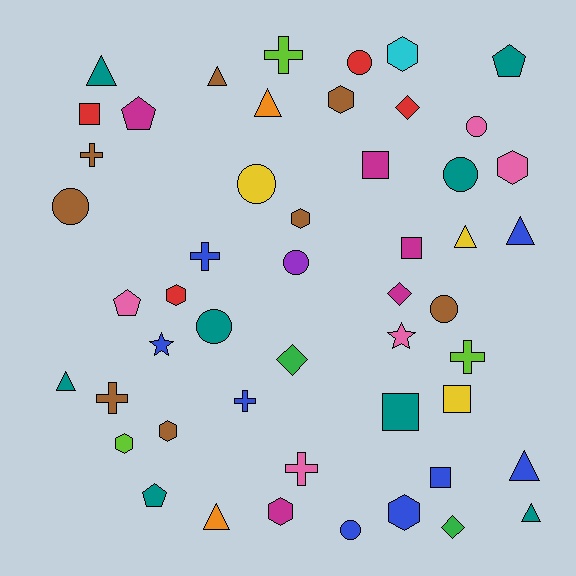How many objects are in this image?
There are 50 objects.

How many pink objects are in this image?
There are 5 pink objects.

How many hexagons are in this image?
There are 9 hexagons.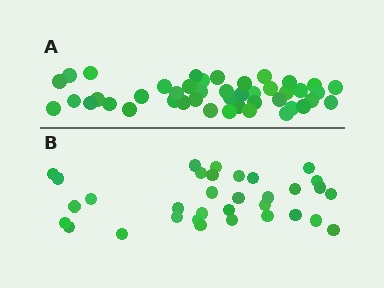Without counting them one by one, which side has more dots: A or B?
Region A (the top region) has more dots.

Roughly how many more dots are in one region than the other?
Region A has roughly 12 or so more dots than region B.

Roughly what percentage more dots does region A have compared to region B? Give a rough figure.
About 35% more.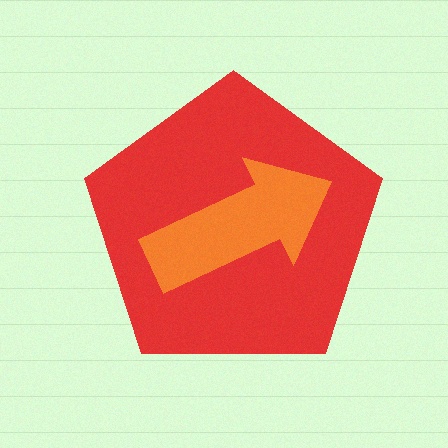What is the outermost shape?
The red pentagon.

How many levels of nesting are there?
2.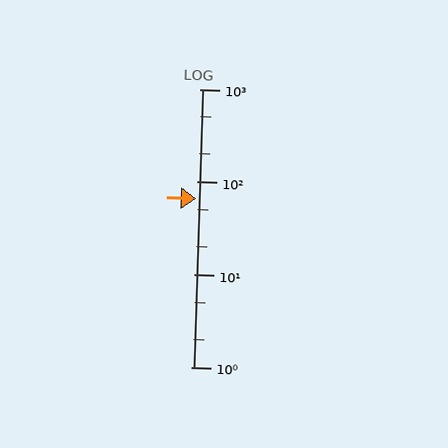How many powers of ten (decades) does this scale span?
The scale spans 3 decades, from 1 to 1000.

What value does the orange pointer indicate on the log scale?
The pointer indicates approximately 66.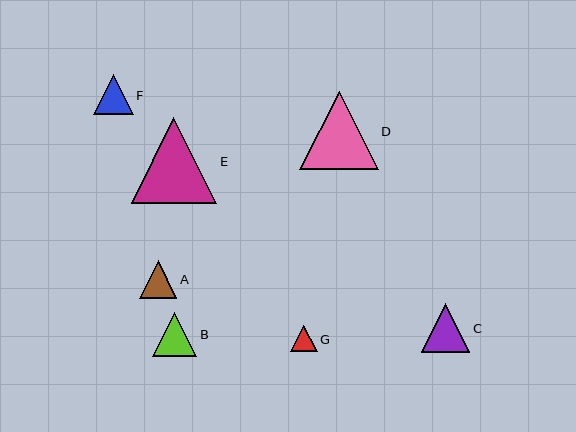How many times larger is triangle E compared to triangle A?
Triangle E is approximately 2.3 times the size of triangle A.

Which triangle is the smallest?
Triangle G is the smallest with a size of approximately 27 pixels.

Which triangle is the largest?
Triangle E is the largest with a size of approximately 86 pixels.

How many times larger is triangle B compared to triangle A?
Triangle B is approximately 1.2 times the size of triangle A.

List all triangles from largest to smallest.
From largest to smallest: E, D, C, B, F, A, G.